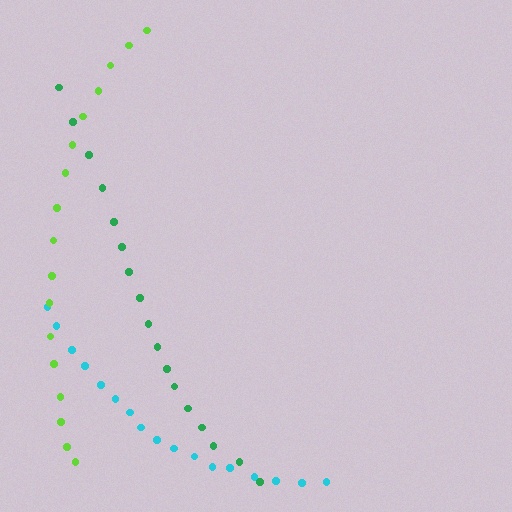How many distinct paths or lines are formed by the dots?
There are 3 distinct paths.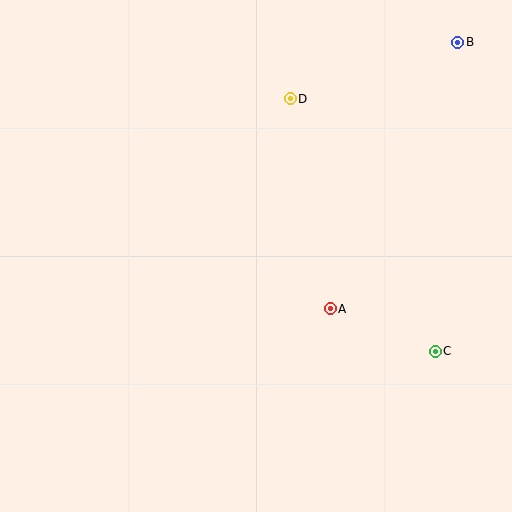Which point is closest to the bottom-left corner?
Point A is closest to the bottom-left corner.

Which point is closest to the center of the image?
Point A at (330, 309) is closest to the center.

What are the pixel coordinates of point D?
Point D is at (290, 99).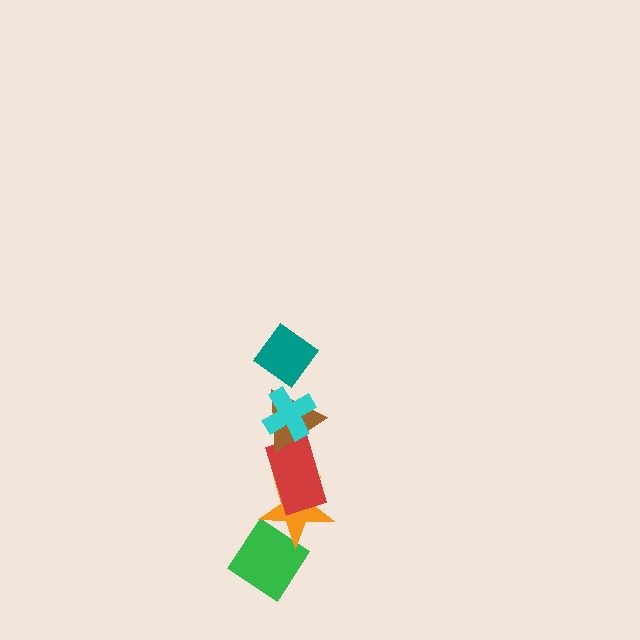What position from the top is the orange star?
The orange star is 5th from the top.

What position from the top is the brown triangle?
The brown triangle is 3rd from the top.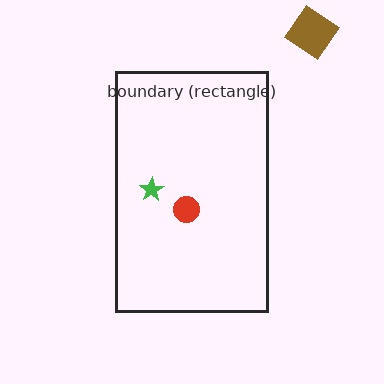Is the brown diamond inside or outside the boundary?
Outside.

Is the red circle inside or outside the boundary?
Inside.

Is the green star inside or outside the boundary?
Inside.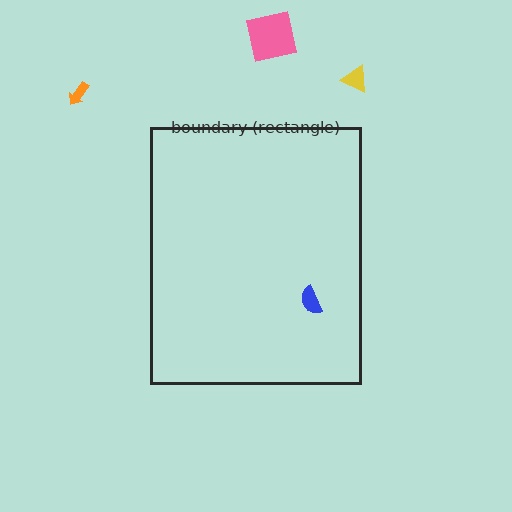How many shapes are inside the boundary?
1 inside, 3 outside.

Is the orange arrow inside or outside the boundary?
Outside.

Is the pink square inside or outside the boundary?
Outside.